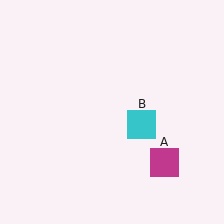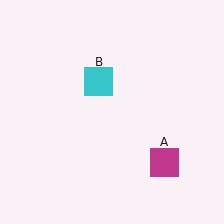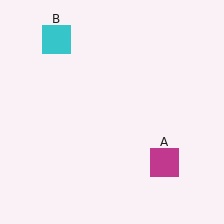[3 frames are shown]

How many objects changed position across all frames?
1 object changed position: cyan square (object B).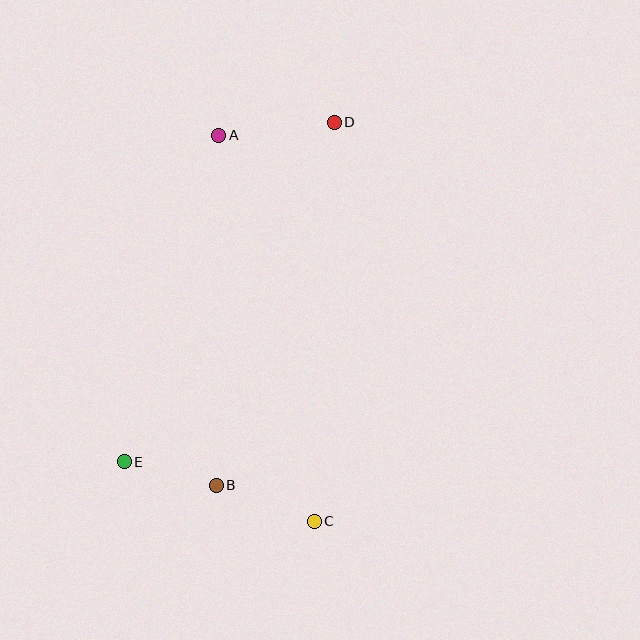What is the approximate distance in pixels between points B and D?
The distance between B and D is approximately 382 pixels.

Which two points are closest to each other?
Points B and E are closest to each other.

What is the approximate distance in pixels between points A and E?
The distance between A and E is approximately 340 pixels.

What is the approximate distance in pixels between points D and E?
The distance between D and E is approximately 399 pixels.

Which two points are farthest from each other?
Points C and D are farthest from each other.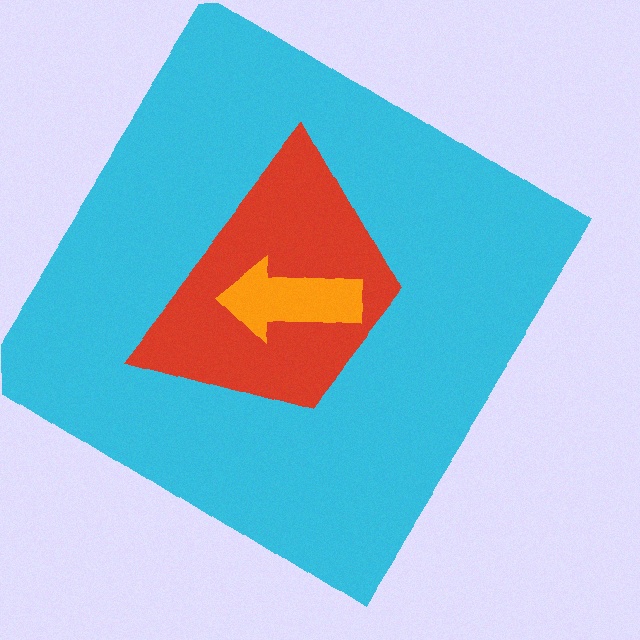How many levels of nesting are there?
3.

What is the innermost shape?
The orange arrow.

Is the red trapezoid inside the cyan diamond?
Yes.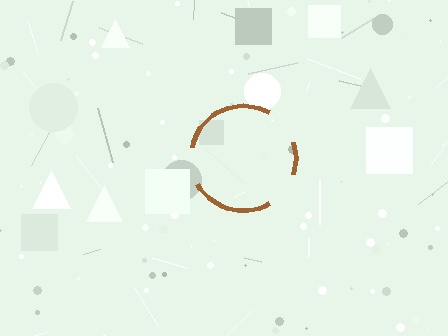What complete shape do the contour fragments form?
The contour fragments form a circle.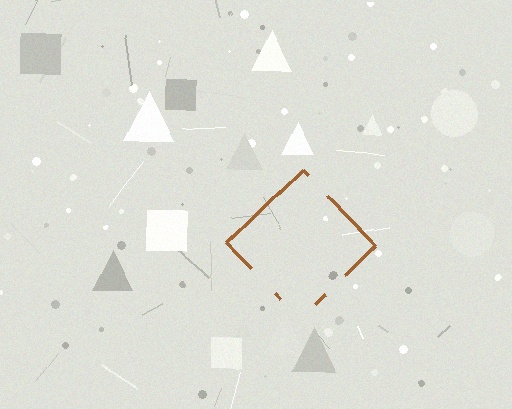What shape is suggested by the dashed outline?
The dashed outline suggests a diamond.